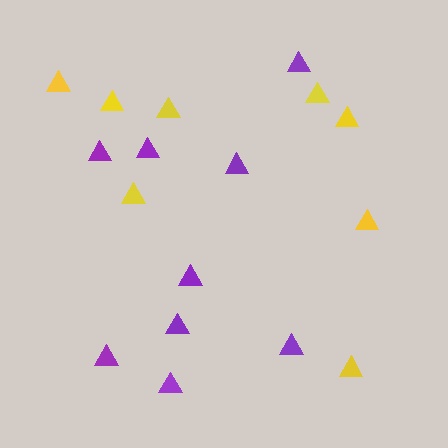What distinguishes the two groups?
There are 2 groups: one group of purple triangles (9) and one group of yellow triangles (8).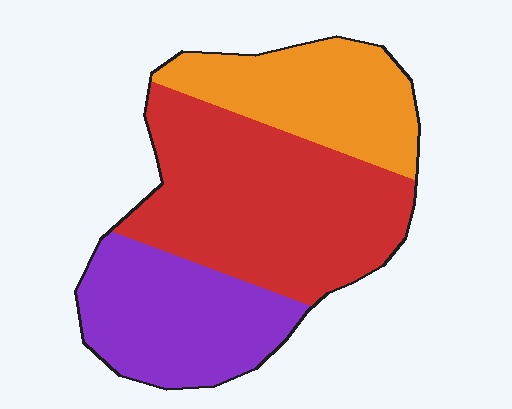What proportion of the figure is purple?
Purple takes up about one quarter (1/4) of the figure.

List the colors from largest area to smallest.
From largest to smallest: red, purple, orange.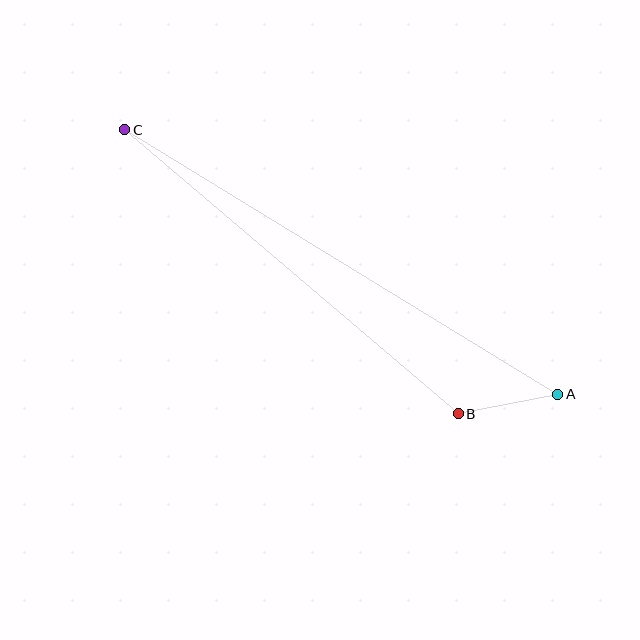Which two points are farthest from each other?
Points A and C are farthest from each other.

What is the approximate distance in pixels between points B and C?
The distance between B and C is approximately 438 pixels.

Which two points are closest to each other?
Points A and B are closest to each other.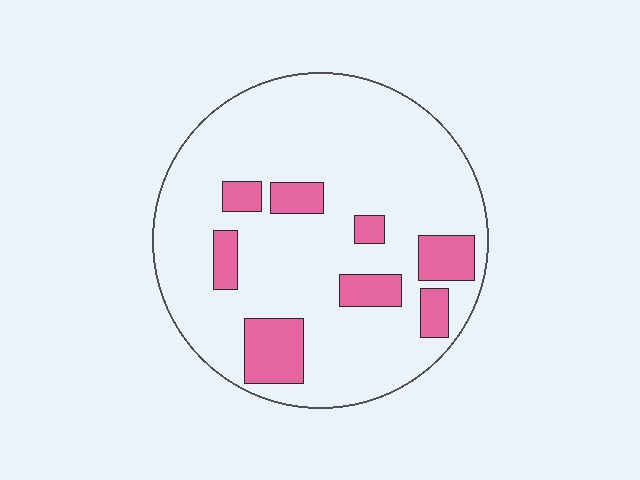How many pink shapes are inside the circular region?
8.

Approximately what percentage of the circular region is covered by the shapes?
Approximately 15%.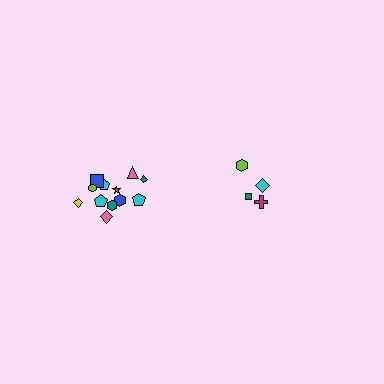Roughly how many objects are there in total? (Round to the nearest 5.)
Roughly 15 objects in total.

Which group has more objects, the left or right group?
The left group.